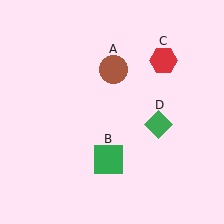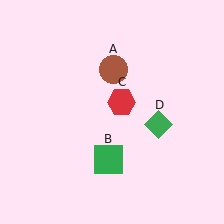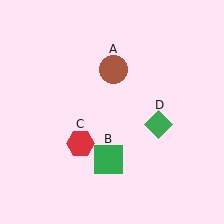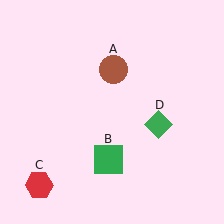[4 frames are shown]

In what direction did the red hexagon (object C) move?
The red hexagon (object C) moved down and to the left.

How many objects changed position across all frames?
1 object changed position: red hexagon (object C).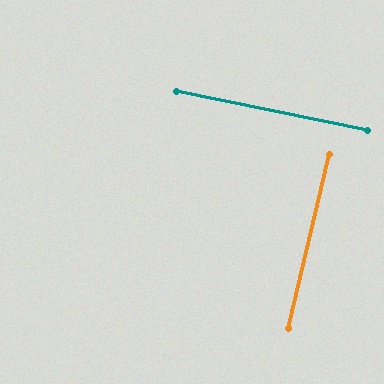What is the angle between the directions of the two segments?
Approximately 89 degrees.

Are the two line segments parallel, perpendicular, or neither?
Perpendicular — they meet at approximately 89°.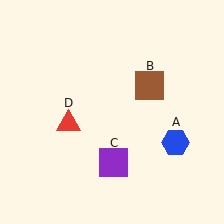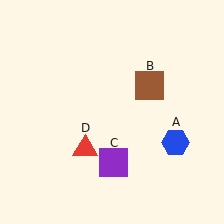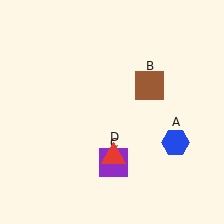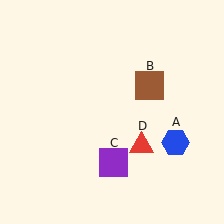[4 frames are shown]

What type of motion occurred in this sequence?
The red triangle (object D) rotated counterclockwise around the center of the scene.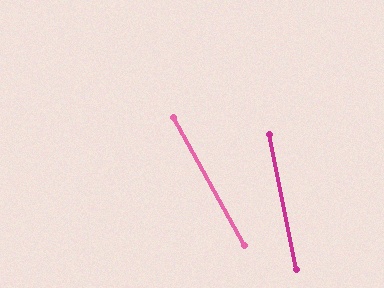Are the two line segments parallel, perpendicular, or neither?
Neither parallel nor perpendicular — they differ by about 18°.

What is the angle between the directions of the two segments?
Approximately 18 degrees.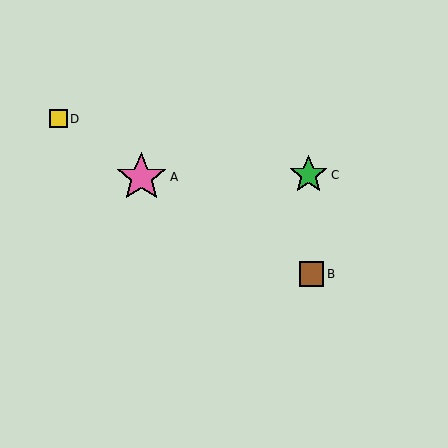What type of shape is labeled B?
Shape B is a brown square.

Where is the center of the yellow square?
The center of the yellow square is at (58, 119).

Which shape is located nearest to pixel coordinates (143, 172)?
The pink star (labeled A) at (141, 177) is nearest to that location.